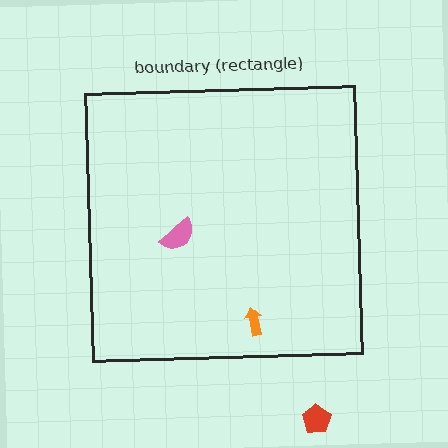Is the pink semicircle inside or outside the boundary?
Inside.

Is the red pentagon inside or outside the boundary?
Outside.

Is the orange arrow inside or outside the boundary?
Inside.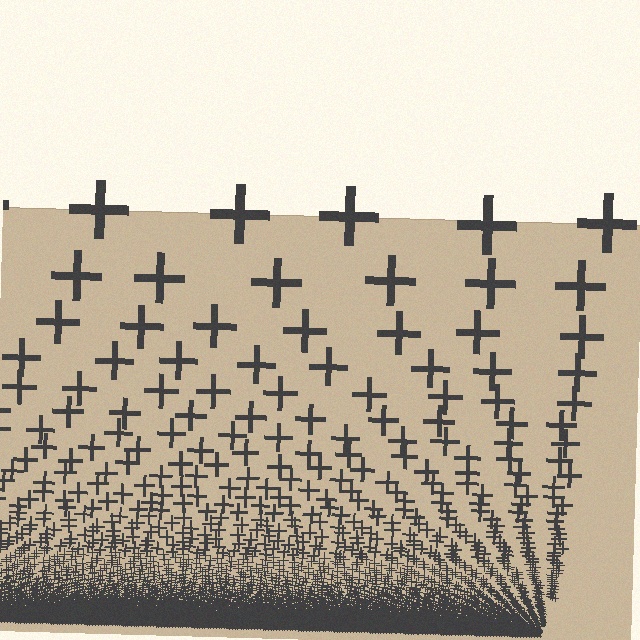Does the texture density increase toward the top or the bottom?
Density increases toward the bottom.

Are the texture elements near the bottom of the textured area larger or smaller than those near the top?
Smaller. The gradient is inverted — elements near the bottom are smaller and denser.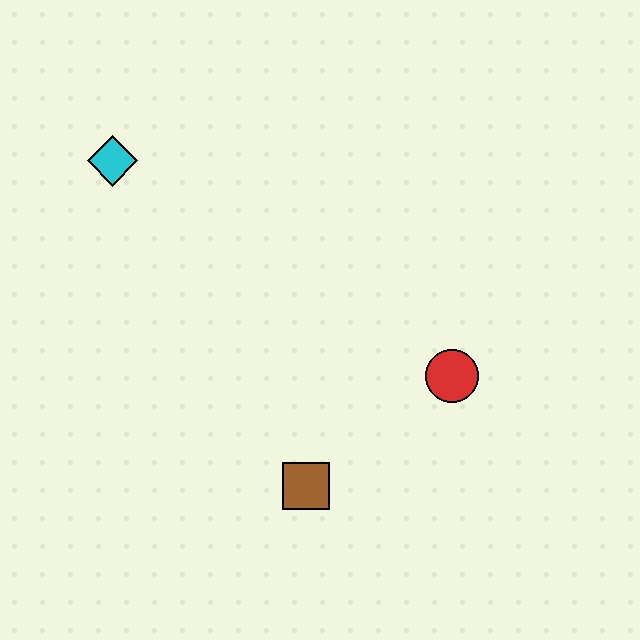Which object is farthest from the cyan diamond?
The red circle is farthest from the cyan diamond.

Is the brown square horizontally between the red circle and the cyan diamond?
Yes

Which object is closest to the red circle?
The brown square is closest to the red circle.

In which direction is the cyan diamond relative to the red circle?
The cyan diamond is to the left of the red circle.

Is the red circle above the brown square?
Yes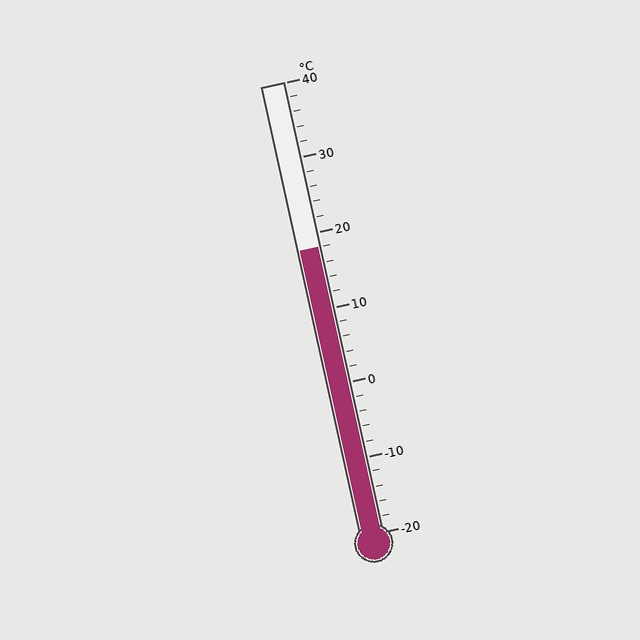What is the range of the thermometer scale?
The thermometer scale ranges from -20°C to 40°C.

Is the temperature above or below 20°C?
The temperature is below 20°C.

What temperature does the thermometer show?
The thermometer shows approximately 18°C.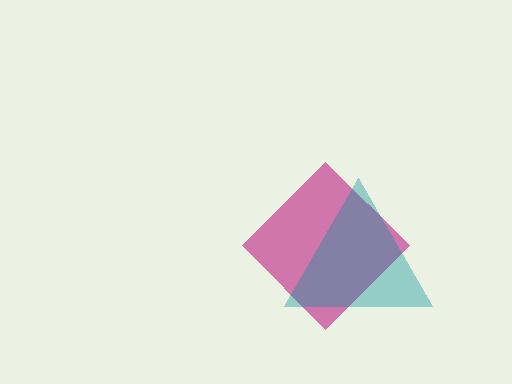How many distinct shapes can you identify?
There are 2 distinct shapes: a magenta diamond, a teal triangle.